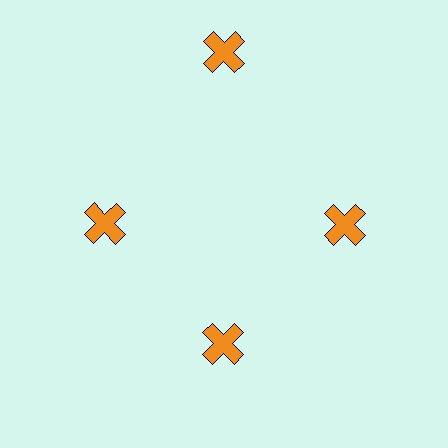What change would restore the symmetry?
The symmetry would be restored by moving it inward, back onto the ring so that all 4 crosses sit at equal angles and equal distance from the center.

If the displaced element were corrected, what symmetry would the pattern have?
It would have 4-fold rotational symmetry — the pattern would map onto itself every 90 degrees.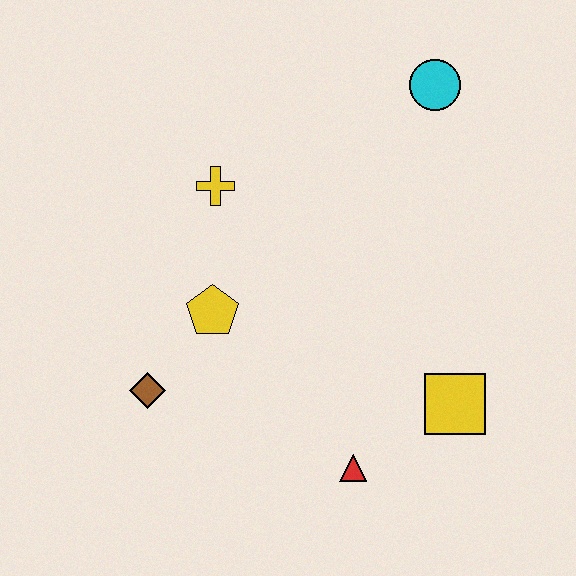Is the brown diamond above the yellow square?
Yes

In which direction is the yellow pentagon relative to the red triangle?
The yellow pentagon is above the red triangle.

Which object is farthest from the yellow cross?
The yellow square is farthest from the yellow cross.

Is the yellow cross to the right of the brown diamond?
Yes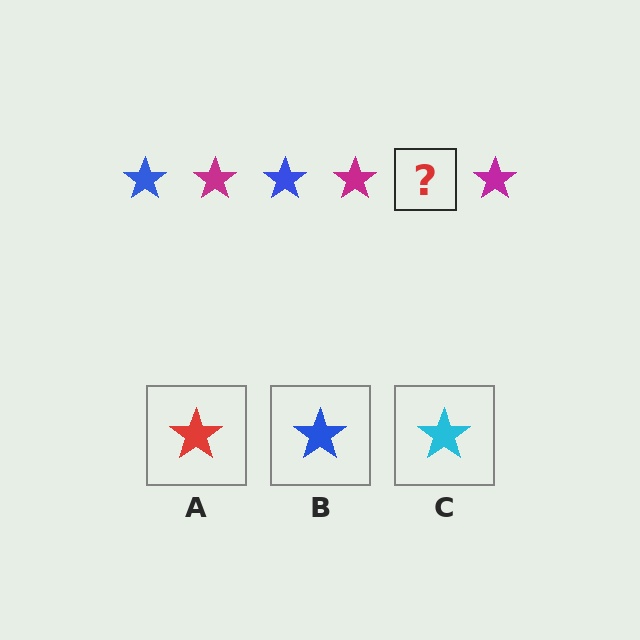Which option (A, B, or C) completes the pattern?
B.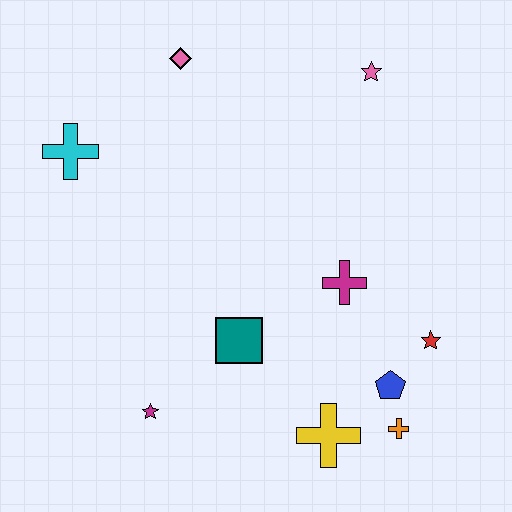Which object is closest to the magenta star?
The teal square is closest to the magenta star.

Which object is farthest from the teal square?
The pink star is farthest from the teal square.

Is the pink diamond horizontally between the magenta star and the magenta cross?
Yes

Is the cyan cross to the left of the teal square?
Yes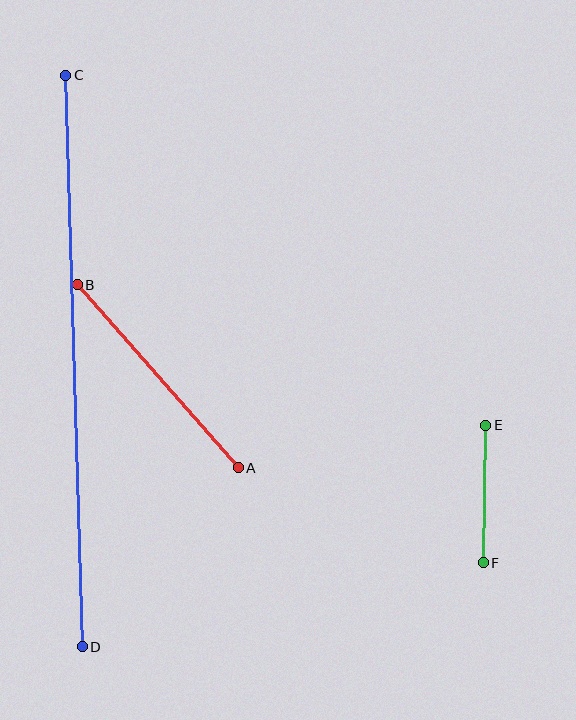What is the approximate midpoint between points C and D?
The midpoint is at approximately (74, 361) pixels.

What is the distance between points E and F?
The distance is approximately 138 pixels.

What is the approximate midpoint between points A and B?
The midpoint is at approximately (158, 376) pixels.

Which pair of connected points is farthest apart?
Points C and D are farthest apart.